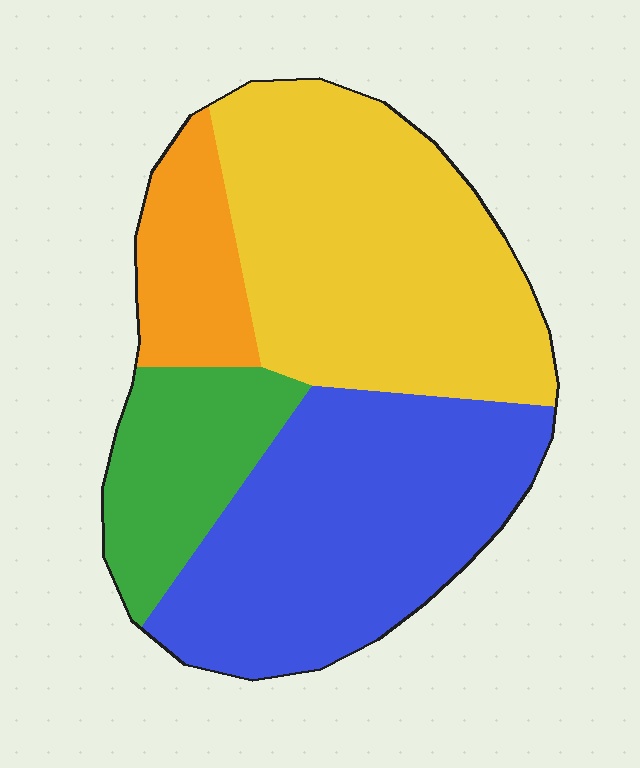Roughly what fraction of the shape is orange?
Orange takes up less than a quarter of the shape.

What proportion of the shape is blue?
Blue takes up between a quarter and a half of the shape.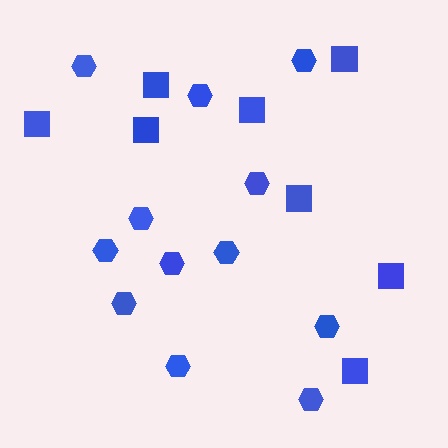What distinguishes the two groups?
There are 2 groups: one group of hexagons (12) and one group of squares (8).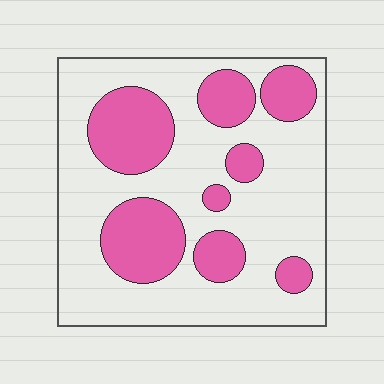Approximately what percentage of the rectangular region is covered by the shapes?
Approximately 30%.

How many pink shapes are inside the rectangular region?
8.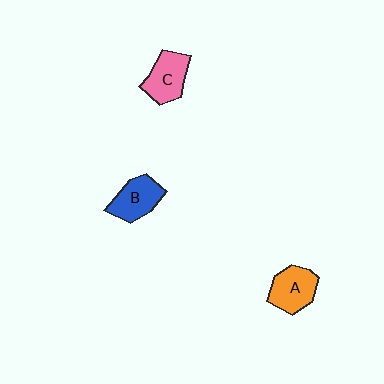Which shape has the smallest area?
Shape B (blue).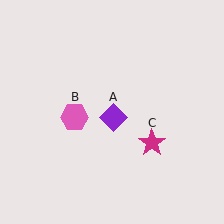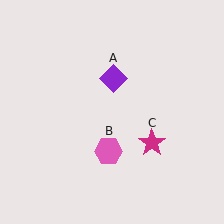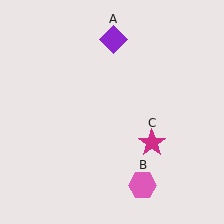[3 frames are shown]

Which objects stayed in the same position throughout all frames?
Magenta star (object C) remained stationary.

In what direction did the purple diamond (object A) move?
The purple diamond (object A) moved up.